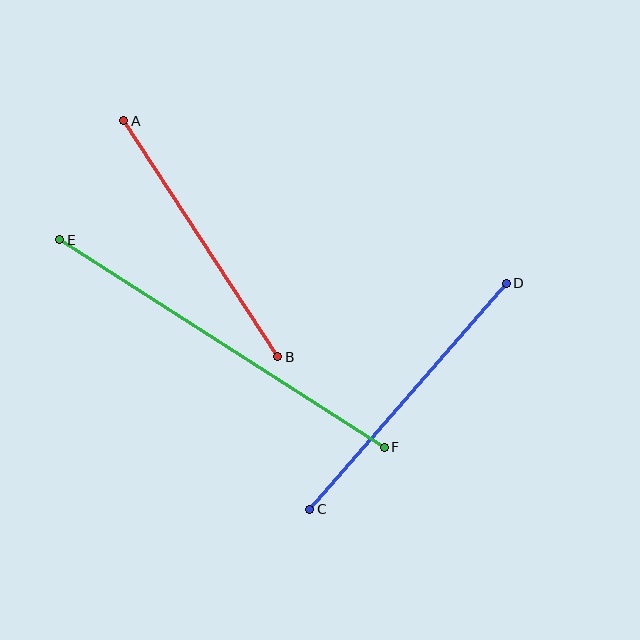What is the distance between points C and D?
The distance is approximately 299 pixels.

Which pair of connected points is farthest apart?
Points E and F are farthest apart.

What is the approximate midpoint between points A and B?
The midpoint is at approximately (201, 239) pixels.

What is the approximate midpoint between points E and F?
The midpoint is at approximately (222, 344) pixels.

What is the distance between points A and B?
The distance is approximately 282 pixels.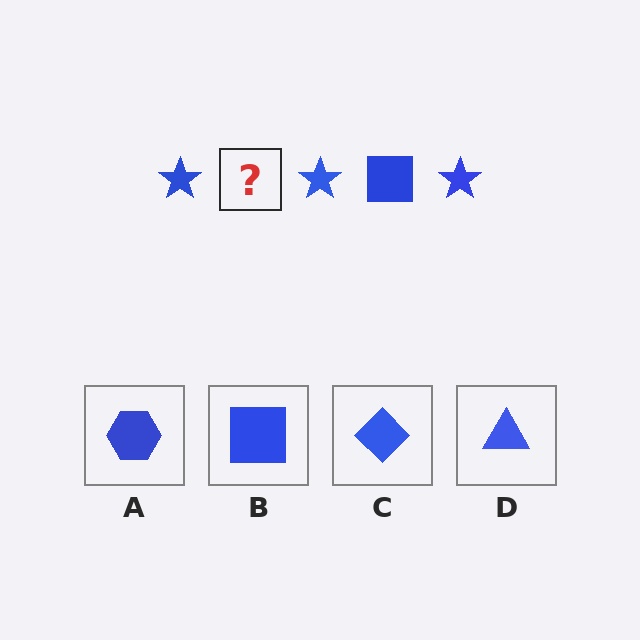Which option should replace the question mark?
Option B.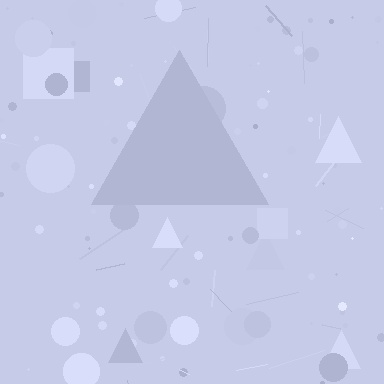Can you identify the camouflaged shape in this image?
The camouflaged shape is a triangle.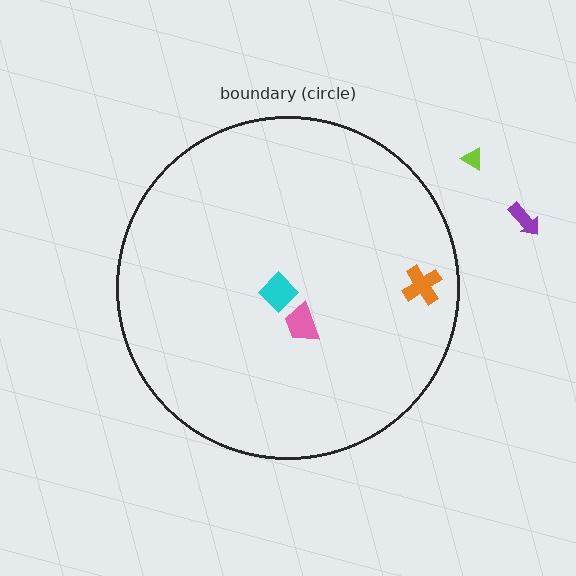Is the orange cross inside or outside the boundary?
Inside.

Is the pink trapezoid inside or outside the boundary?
Inside.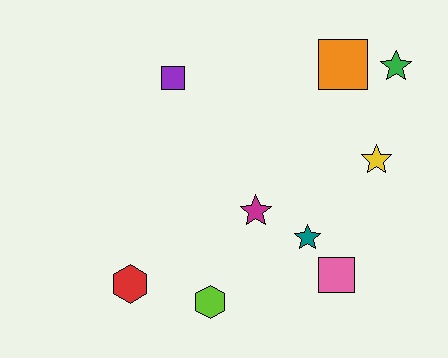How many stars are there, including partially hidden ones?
There are 4 stars.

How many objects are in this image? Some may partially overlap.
There are 9 objects.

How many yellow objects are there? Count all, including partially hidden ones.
There is 1 yellow object.